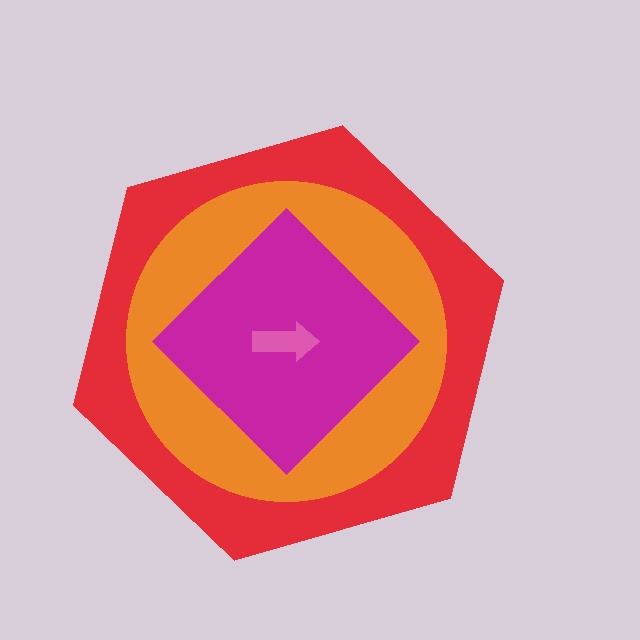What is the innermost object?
The pink arrow.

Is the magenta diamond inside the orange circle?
Yes.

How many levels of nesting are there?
4.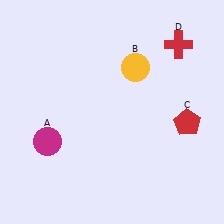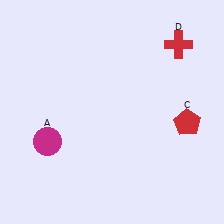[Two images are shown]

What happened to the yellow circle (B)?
The yellow circle (B) was removed in Image 2. It was in the top-right area of Image 1.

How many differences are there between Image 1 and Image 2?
There is 1 difference between the two images.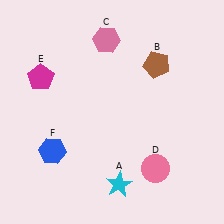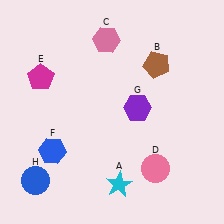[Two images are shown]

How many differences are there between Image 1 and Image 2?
There are 2 differences between the two images.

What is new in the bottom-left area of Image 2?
A blue circle (H) was added in the bottom-left area of Image 2.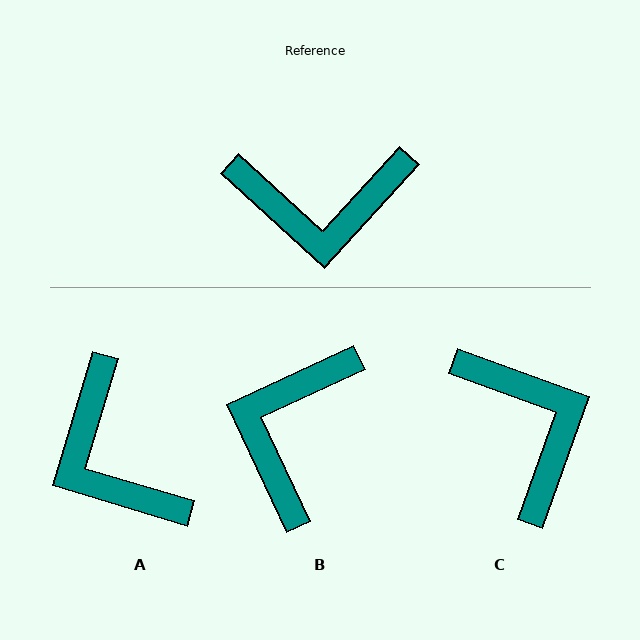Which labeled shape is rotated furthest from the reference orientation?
C, about 113 degrees away.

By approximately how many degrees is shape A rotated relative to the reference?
Approximately 64 degrees clockwise.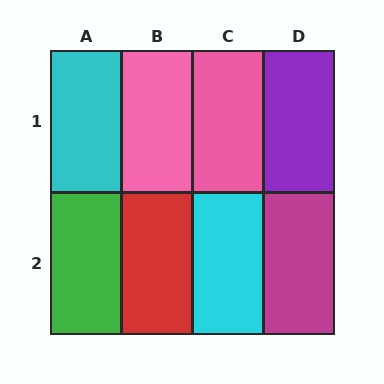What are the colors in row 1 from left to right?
Cyan, pink, pink, purple.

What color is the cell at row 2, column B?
Red.